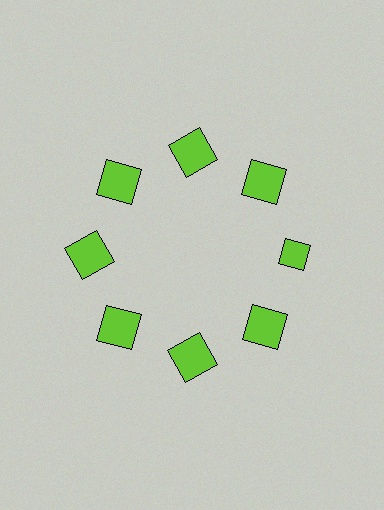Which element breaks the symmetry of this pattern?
The lime diamond at roughly the 3 o'clock position breaks the symmetry. All other shapes are lime squares.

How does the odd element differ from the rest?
It has a different shape: diamond instead of square.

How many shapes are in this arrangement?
There are 8 shapes arranged in a ring pattern.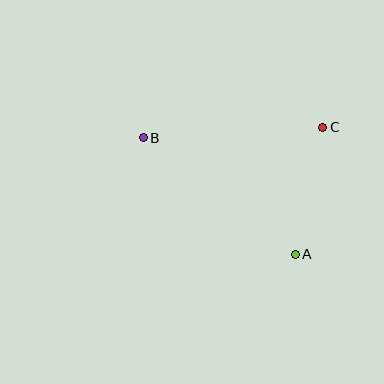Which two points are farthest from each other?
Points A and B are farthest from each other.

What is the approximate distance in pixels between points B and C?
The distance between B and C is approximately 180 pixels.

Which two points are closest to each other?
Points A and C are closest to each other.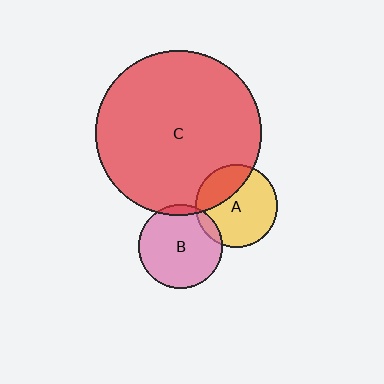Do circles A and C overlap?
Yes.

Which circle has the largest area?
Circle C (red).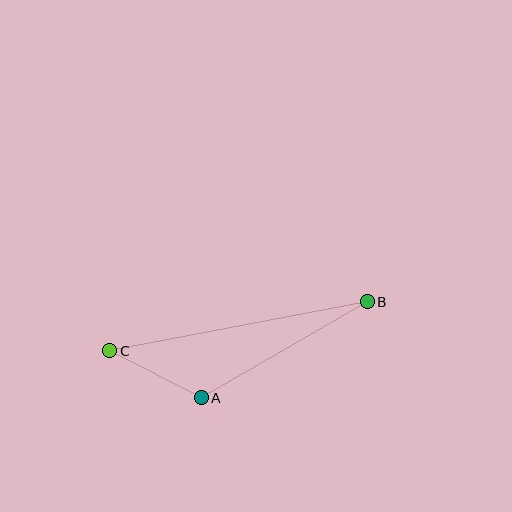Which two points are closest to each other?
Points A and C are closest to each other.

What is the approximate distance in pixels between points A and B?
The distance between A and B is approximately 192 pixels.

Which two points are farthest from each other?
Points B and C are farthest from each other.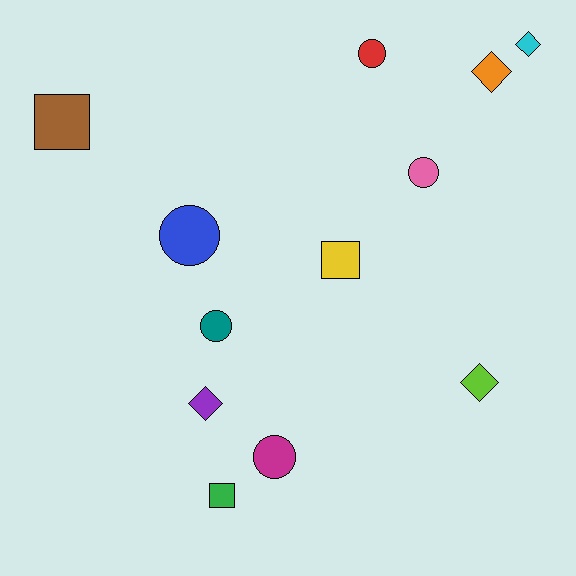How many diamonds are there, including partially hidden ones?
There are 4 diamonds.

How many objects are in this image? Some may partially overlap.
There are 12 objects.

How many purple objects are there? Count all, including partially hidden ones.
There is 1 purple object.